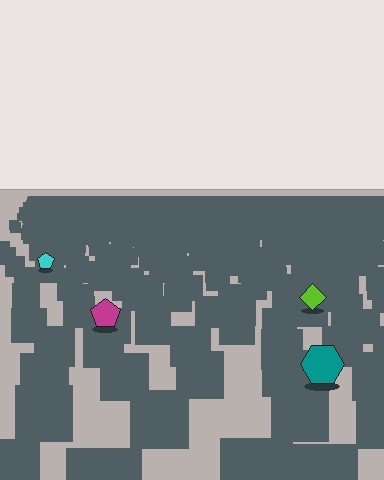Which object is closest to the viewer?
The teal hexagon is closest. The texture marks near it are larger and more spread out.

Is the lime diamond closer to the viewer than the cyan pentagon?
Yes. The lime diamond is closer — you can tell from the texture gradient: the ground texture is coarser near it.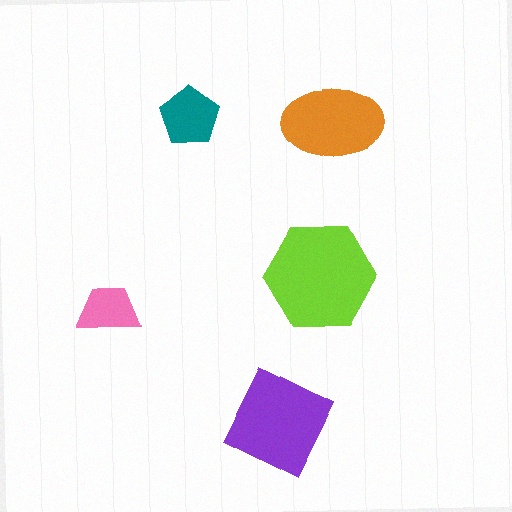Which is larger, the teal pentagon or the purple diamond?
The purple diamond.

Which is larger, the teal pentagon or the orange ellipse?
The orange ellipse.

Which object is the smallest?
The pink trapezoid.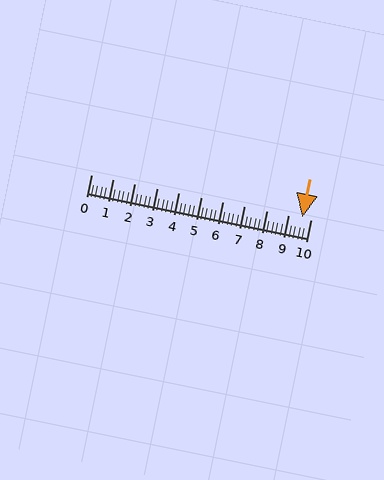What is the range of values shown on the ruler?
The ruler shows values from 0 to 10.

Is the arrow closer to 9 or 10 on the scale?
The arrow is closer to 10.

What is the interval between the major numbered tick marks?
The major tick marks are spaced 1 units apart.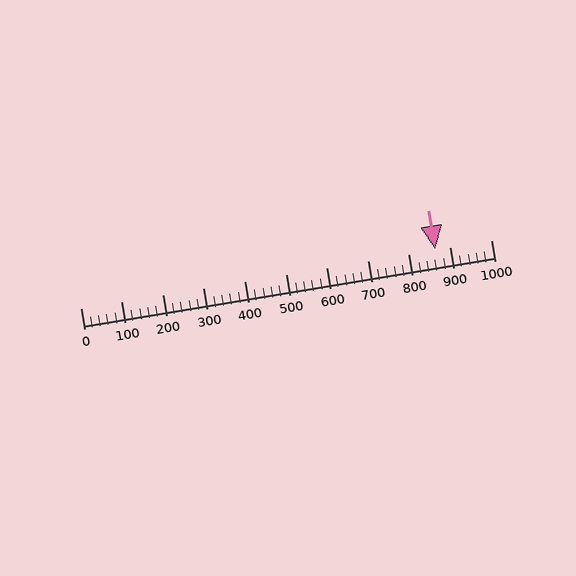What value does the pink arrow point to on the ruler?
The pink arrow points to approximately 865.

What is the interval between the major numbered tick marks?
The major tick marks are spaced 100 units apart.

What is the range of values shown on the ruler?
The ruler shows values from 0 to 1000.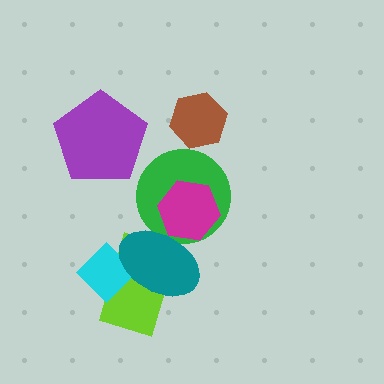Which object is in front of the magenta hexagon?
The teal ellipse is in front of the magenta hexagon.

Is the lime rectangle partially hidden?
Yes, it is partially covered by another shape.